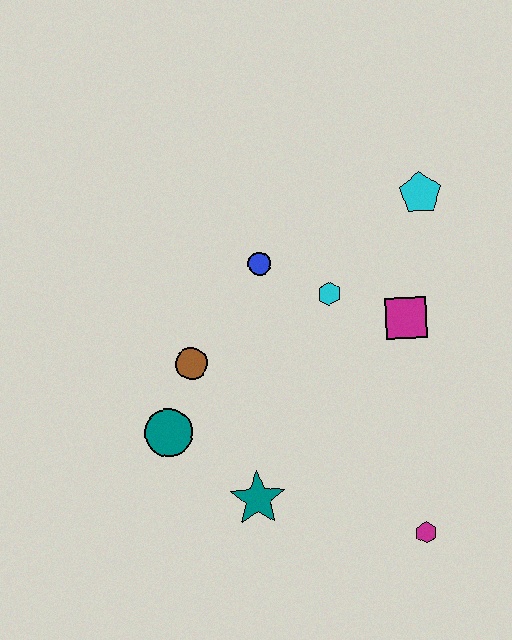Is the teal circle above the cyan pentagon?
No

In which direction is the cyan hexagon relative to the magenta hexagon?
The cyan hexagon is above the magenta hexagon.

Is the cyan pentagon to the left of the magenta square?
No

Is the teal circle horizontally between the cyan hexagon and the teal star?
No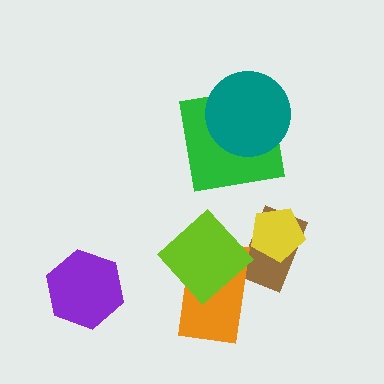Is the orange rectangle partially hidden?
Yes, it is partially covered by another shape.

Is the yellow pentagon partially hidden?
No, no other shape covers it.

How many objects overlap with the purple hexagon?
0 objects overlap with the purple hexagon.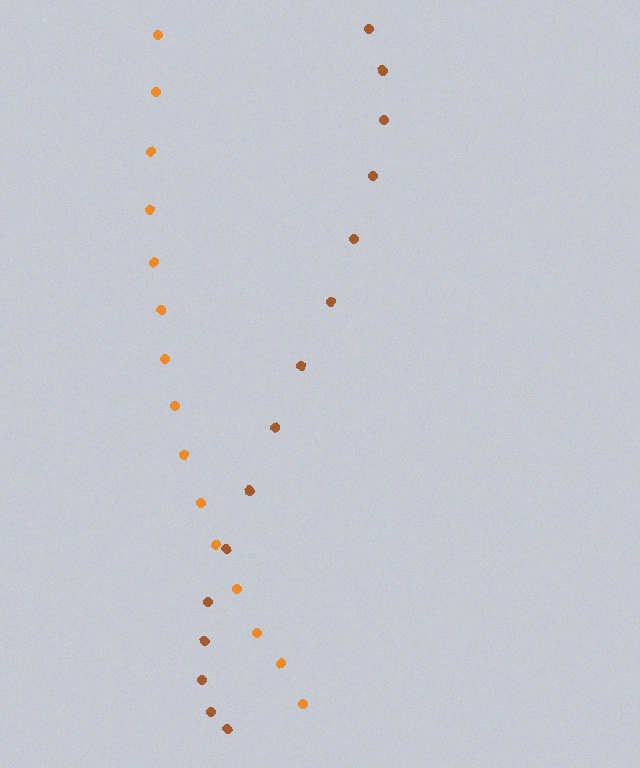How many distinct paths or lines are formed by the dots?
There are 2 distinct paths.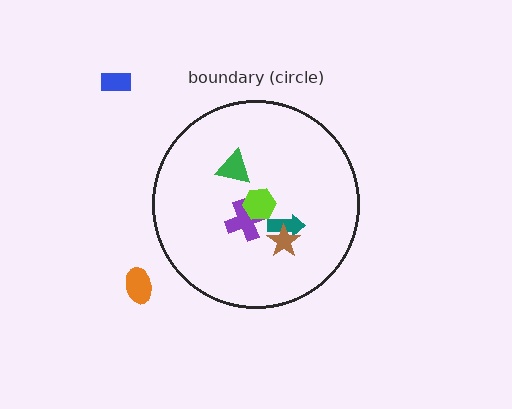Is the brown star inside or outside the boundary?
Inside.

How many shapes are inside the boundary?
5 inside, 2 outside.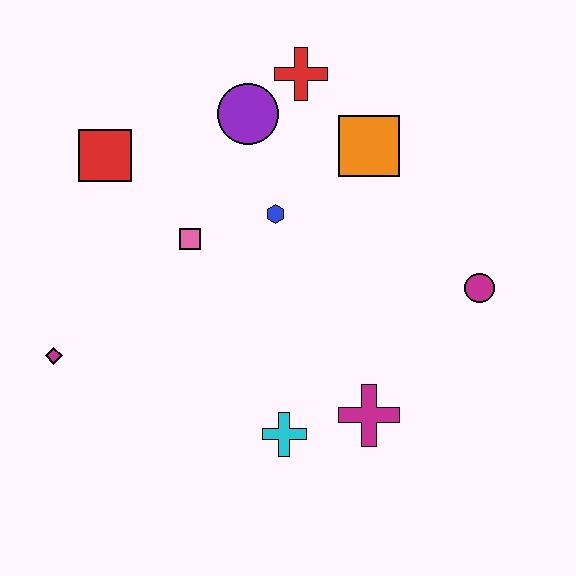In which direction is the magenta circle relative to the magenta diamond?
The magenta circle is to the right of the magenta diamond.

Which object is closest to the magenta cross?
The cyan cross is closest to the magenta cross.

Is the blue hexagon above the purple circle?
No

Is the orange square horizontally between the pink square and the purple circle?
No